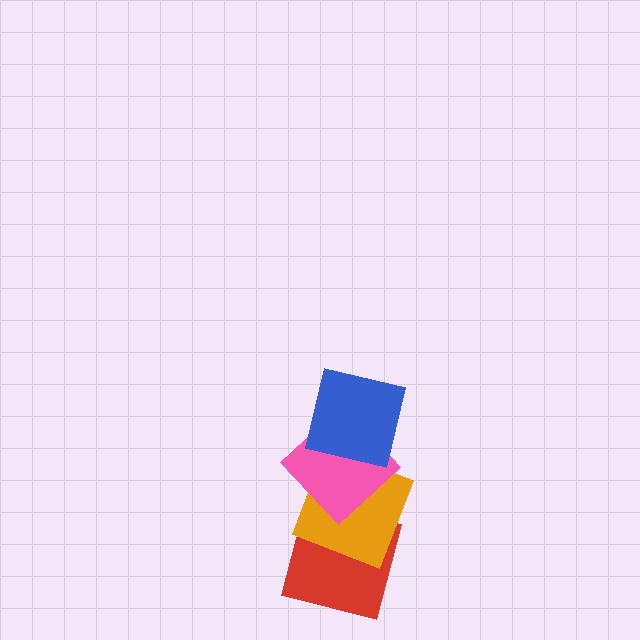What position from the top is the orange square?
The orange square is 3rd from the top.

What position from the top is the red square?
The red square is 4th from the top.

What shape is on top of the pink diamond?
The blue square is on top of the pink diamond.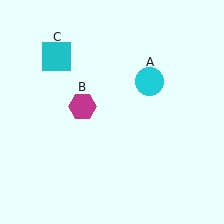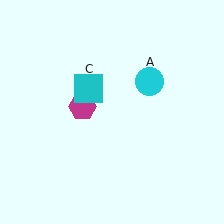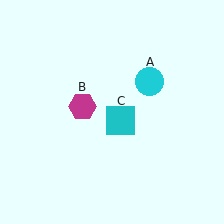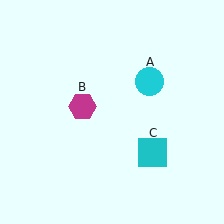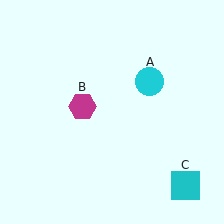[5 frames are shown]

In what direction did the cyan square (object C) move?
The cyan square (object C) moved down and to the right.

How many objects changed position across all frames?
1 object changed position: cyan square (object C).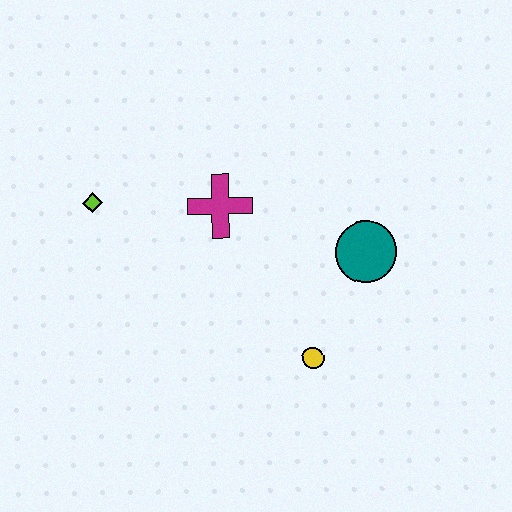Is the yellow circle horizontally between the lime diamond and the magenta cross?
No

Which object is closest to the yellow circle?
The teal circle is closest to the yellow circle.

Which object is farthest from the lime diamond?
The teal circle is farthest from the lime diamond.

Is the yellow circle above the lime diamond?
No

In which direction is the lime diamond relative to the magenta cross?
The lime diamond is to the left of the magenta cross.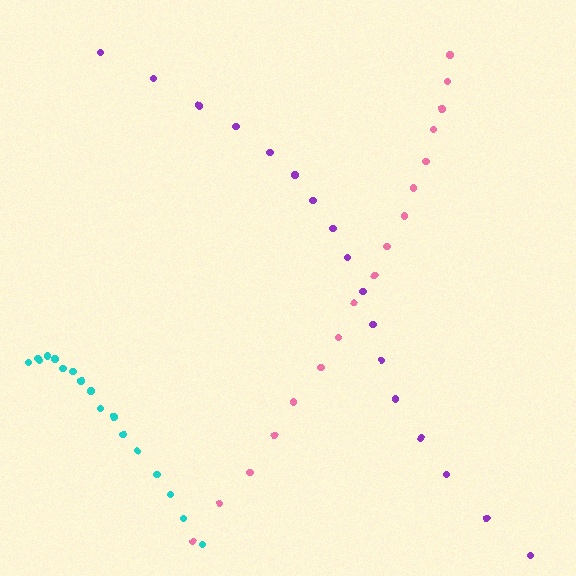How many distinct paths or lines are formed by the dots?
There are 3 distinct paths.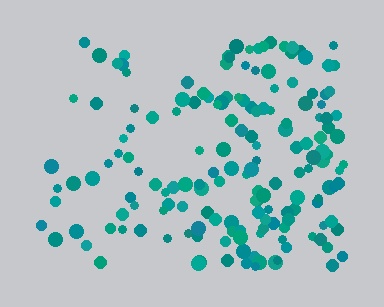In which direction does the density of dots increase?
From left to right, with the right side densest.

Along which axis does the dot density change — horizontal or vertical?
Horizontal.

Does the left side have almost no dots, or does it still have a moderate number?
Still a moderate number, just noticeably fewer than the right.